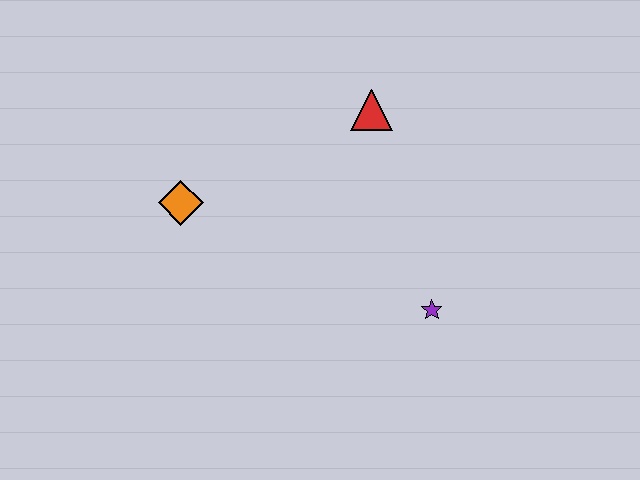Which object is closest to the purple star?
The red triangle is closest to the purple star.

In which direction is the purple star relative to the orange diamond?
The purple star is to the right of the orange diamond.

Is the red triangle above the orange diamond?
Yes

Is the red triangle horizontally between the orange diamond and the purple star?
Yes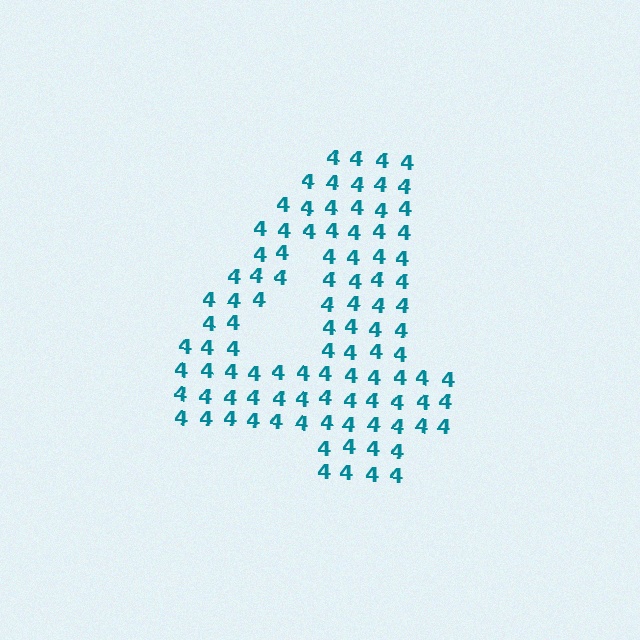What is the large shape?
The large shape is the digit 4.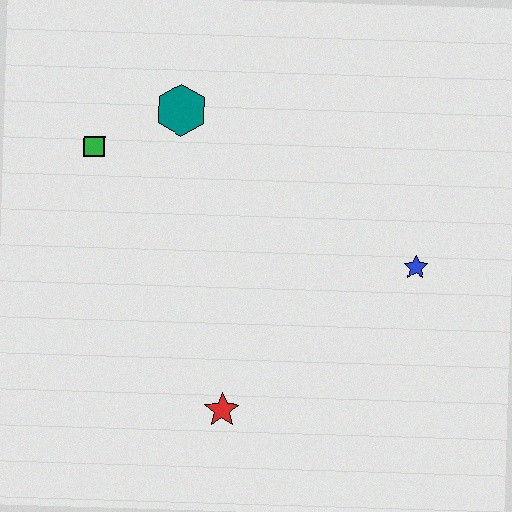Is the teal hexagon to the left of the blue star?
Yes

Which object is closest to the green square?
The teal hexagon is closest to the green square.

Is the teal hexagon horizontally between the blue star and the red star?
No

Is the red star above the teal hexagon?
No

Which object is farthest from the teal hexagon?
The red star is farthest from the teal hexagon.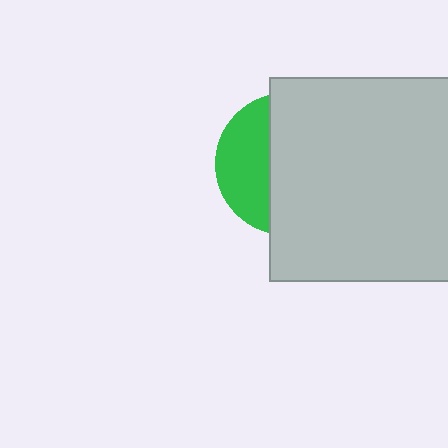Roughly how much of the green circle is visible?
A small part of it is visible (roughly 35%).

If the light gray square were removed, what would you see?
You would see the complete green circle.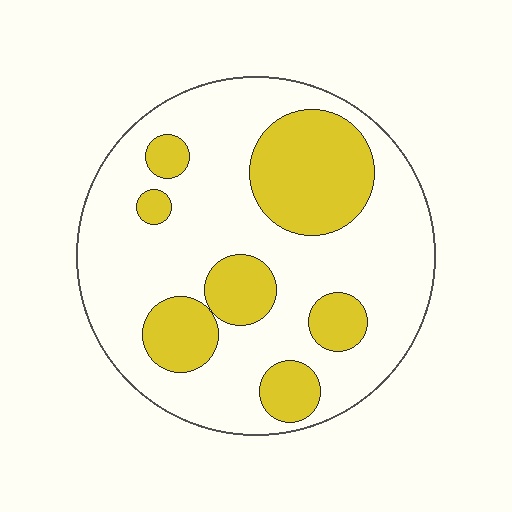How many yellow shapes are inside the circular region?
7.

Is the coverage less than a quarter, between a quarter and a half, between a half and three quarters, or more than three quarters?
Between a quarter and a half.